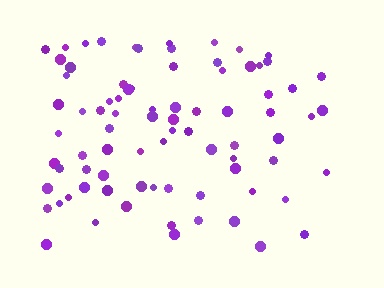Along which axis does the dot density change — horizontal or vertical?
Horizontal.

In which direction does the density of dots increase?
From right to left, with the left side densest.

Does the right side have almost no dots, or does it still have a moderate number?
Still a moderate number, just noticeably fewer than the left.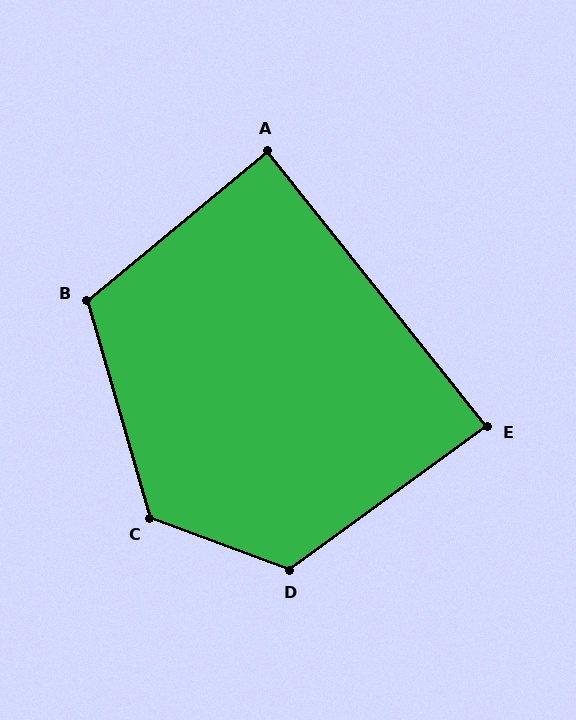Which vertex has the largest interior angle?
C, at approximately 127 degrees.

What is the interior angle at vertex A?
Approximately 89 degrees (approximately right).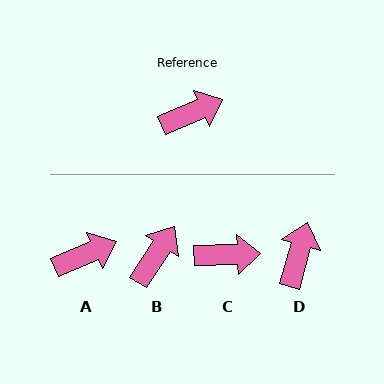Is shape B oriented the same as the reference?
No, it is off by about 34 degrees.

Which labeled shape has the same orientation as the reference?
A.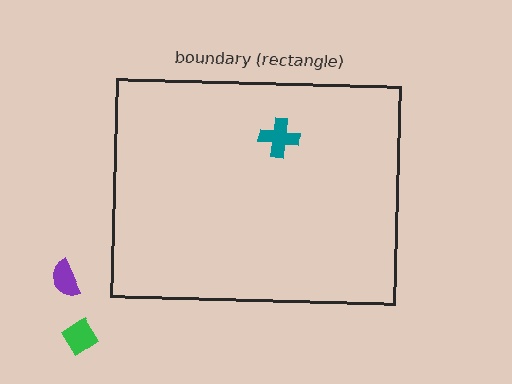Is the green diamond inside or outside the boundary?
Outside.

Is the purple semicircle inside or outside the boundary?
Outside.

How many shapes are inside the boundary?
1 inside, 2 outside.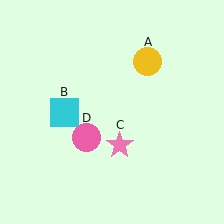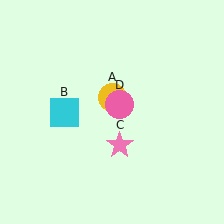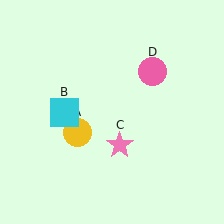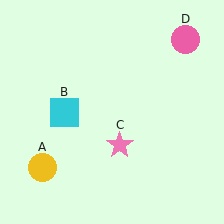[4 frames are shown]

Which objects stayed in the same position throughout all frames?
Cyan square (object B) and pink star (object C) remained stationary.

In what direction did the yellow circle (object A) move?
The yellow circle (object A) moved down and to the left.